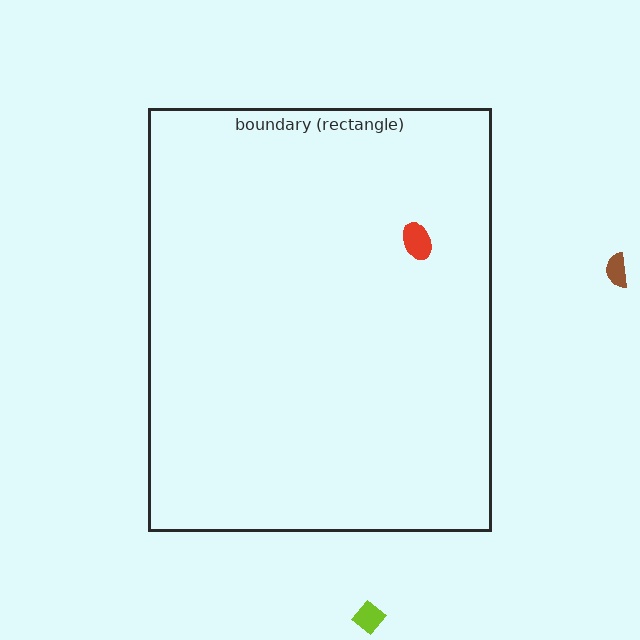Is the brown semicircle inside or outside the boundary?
Outside.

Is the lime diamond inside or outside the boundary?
Outside.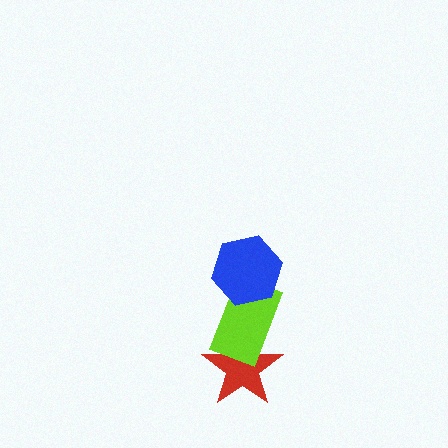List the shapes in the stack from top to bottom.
From top to bottom: the blue hexagon, the lime rectangle, the red star.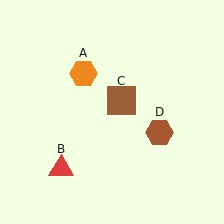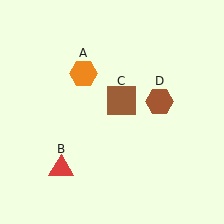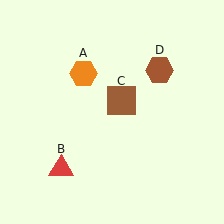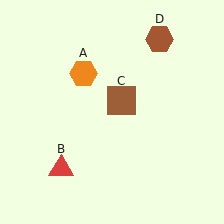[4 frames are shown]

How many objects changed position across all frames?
1 object changed position: brown hexagon (object D).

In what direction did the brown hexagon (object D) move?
The brown hexagon (object D) moved up.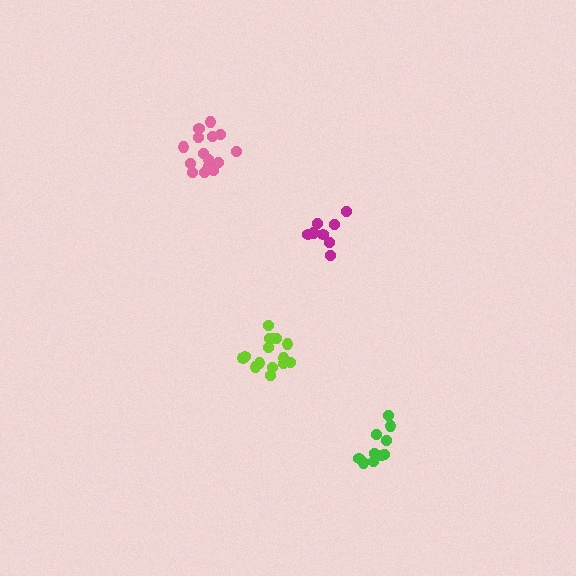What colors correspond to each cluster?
The clusters are colored: lime, green, magenta, pink.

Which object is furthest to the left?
The pink cluster is leftmost.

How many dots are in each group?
Group 1: 15 dots, Group 2: 10 dots, Group 3: 9 dots, Group 4: 15 dots (49 total).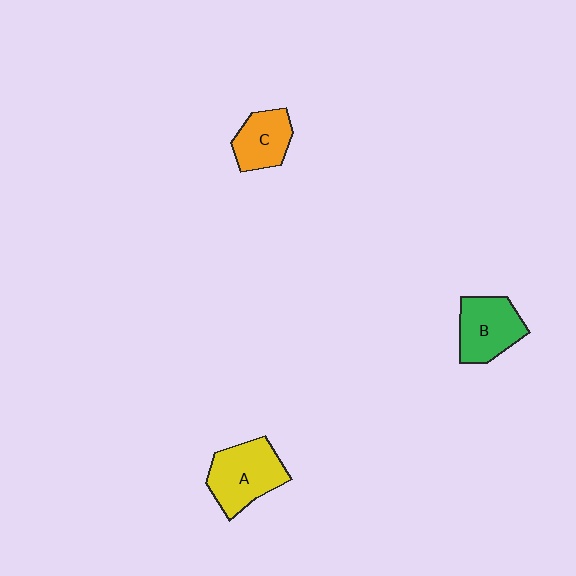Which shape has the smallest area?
Shape C (orange).